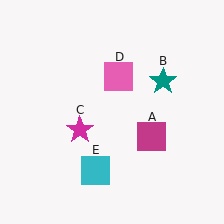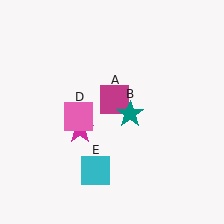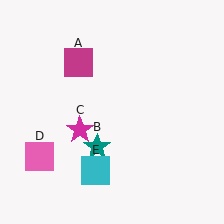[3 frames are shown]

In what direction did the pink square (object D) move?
The pink square (object D) moved down and to the left.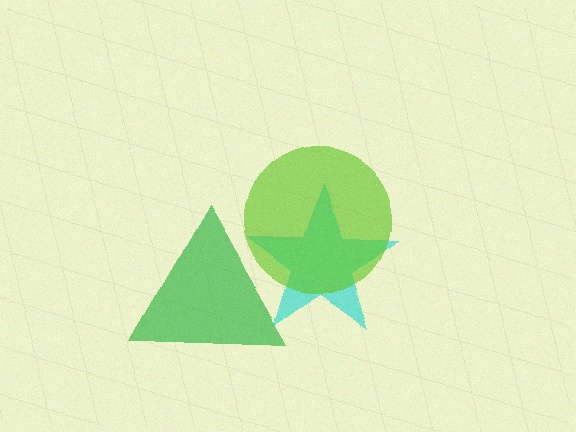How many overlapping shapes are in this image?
There are 3 overlapping shapes in the image.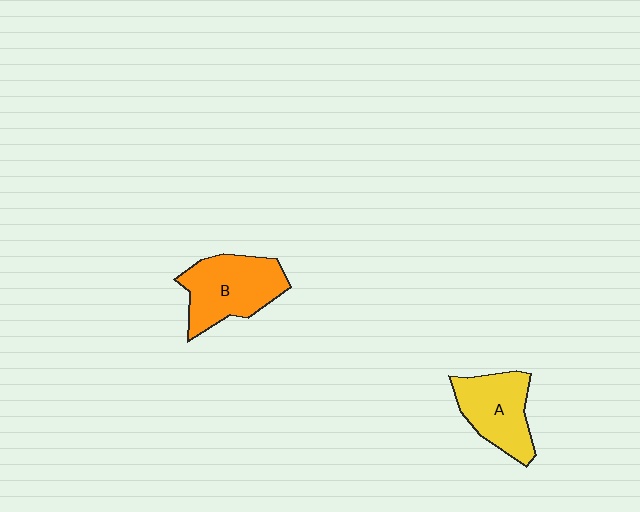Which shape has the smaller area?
Shape A (yellow).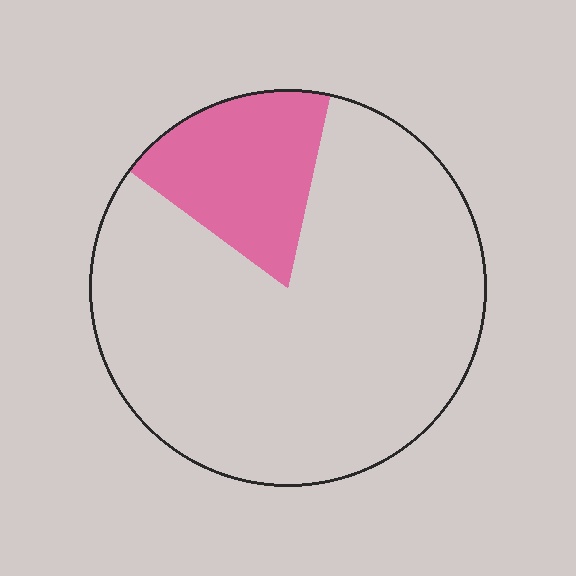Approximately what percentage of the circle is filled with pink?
Approximately 20%.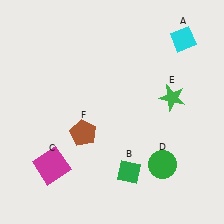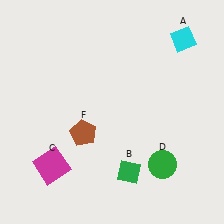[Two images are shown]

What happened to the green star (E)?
The green star (E) was removed in Image 2. It was in the top-right area of Image 1.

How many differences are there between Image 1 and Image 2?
There is 1 difference between the two images.